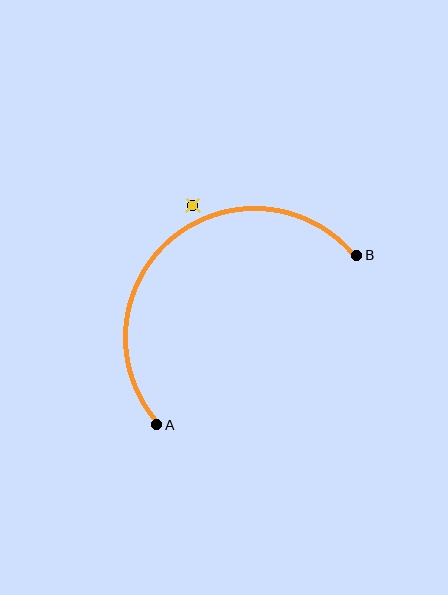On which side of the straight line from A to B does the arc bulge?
The arc bulges above and to the left of the straight line connecting A and B.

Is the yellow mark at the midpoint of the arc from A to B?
No — the yellow mark does not lie on the arc at all. It sits slightly outside the curve.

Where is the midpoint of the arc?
The arc midpoint is the point on the curve farthest from the straight line joining A and B. It sits above and to the left of that line.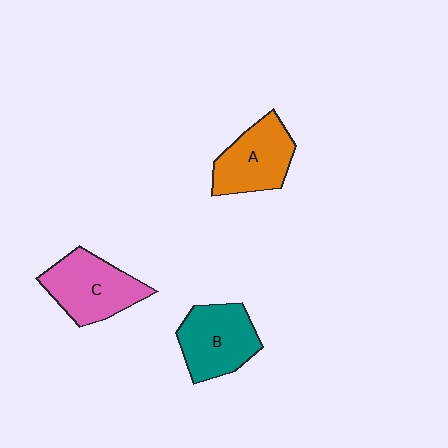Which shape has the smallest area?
Shape A (orange).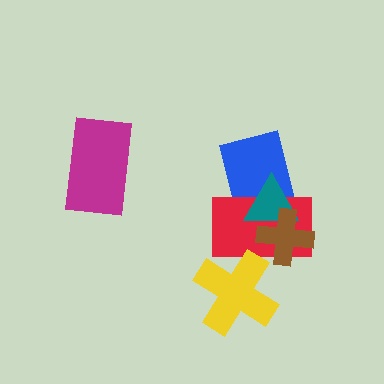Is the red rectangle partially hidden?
Yes, it is partially covered by another shape.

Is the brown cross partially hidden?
No, no other shape covers it.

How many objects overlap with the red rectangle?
4 objects overlap with the red rectangle.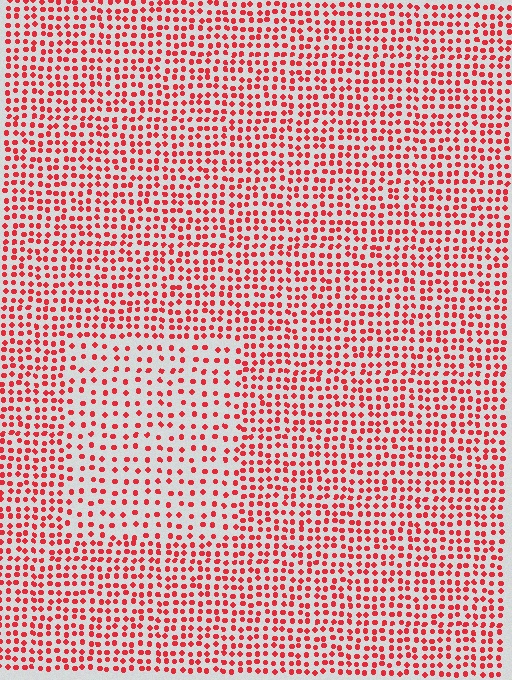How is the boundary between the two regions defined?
The boundary is defined by a change in element density (approximately 1.8x ratio). All elements are the same color, size, and shape.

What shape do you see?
I see a rectangle.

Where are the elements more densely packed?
The elements are more densely packed outside the rectangle boundary.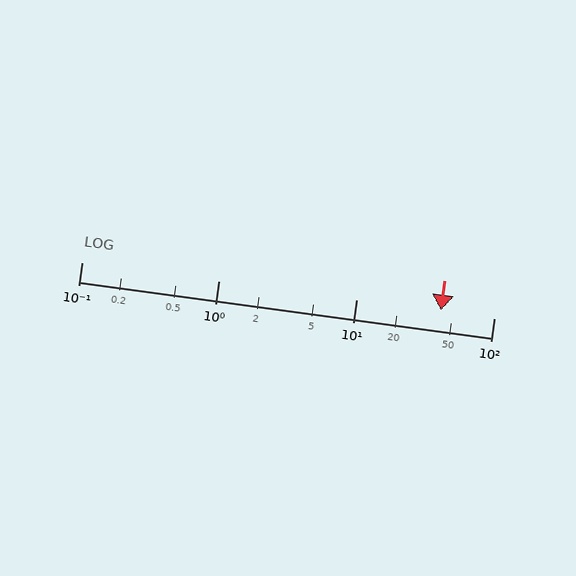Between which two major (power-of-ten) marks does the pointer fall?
The pointer is between 10 and 100.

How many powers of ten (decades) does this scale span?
The scale spans 3 decades, from 0.1 to 100.